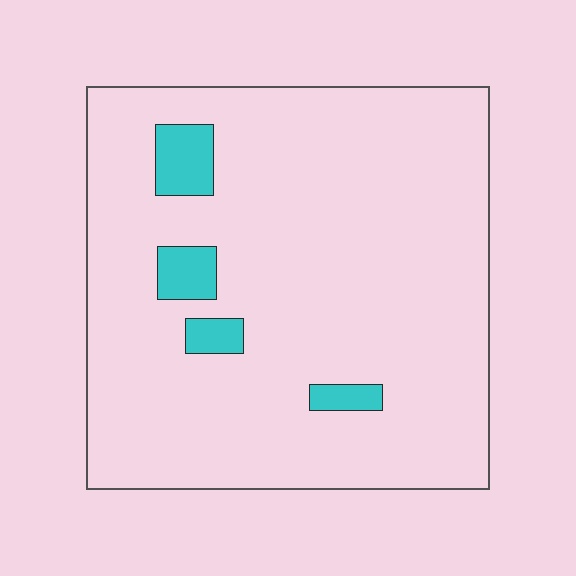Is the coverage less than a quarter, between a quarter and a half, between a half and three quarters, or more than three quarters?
Less than a quarter.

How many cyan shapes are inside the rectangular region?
4.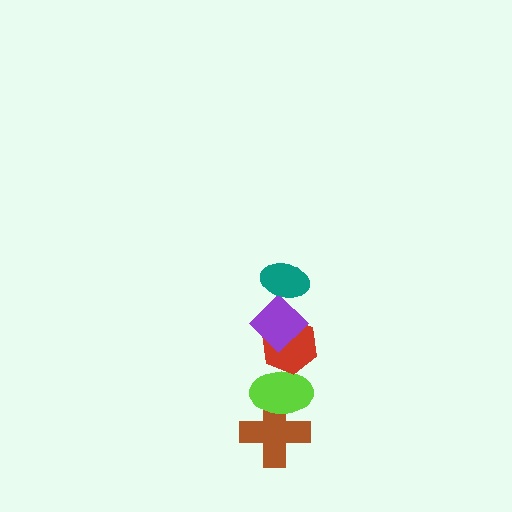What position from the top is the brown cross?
The brown cross is 5th from the top.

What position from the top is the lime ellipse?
The lime ellipse is 4th from the top.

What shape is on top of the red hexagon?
The purple diamond is on top of the red hexagon.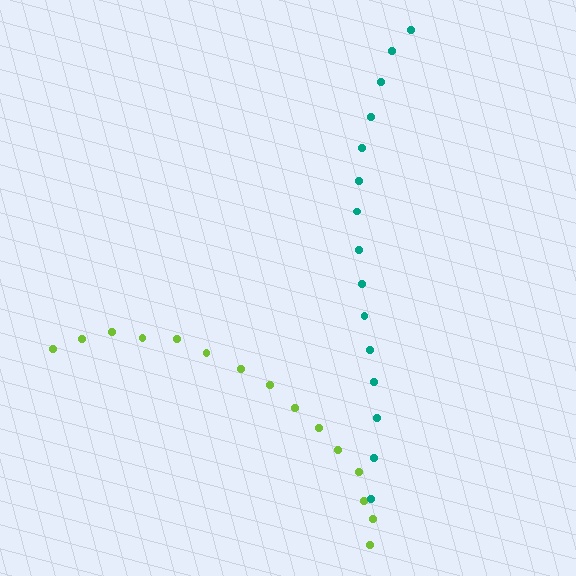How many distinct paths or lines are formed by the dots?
There are 2 distinct paths.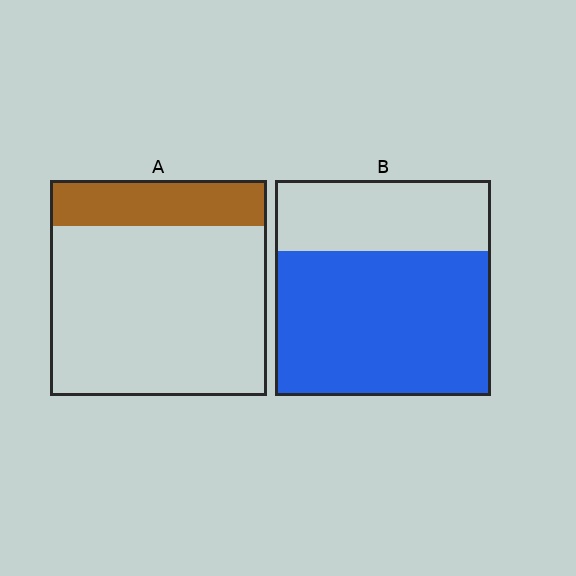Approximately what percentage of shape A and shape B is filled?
A is approximately 20% and B is approximately 65%.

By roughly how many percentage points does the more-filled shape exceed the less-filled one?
By roughly 45 percentage points (B over A).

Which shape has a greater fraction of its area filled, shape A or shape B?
Shape B.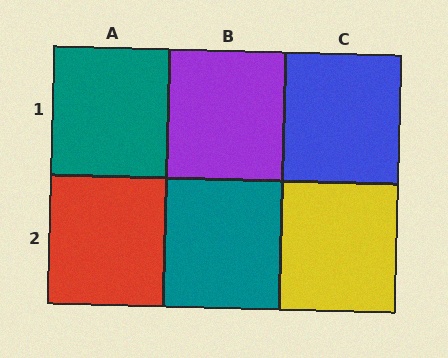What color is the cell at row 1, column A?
Teal.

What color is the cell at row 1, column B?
Purple.